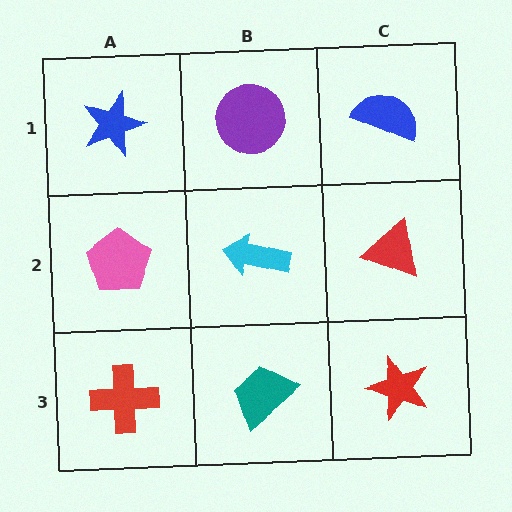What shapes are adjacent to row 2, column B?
A purple circle (row 1, column B), a teal trapezoid (row 3, column B), a pink pentagon (row 2, column A), a red triangle (row 2, column C).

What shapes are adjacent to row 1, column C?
A red triangle (row 2, column C), a purple circle (row 1, column B).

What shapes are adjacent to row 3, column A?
A pink pentagon (row 2, column A), a teal trapezoid (row 3, column B).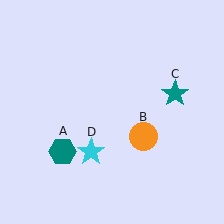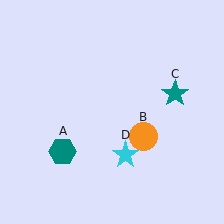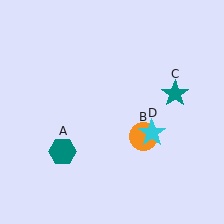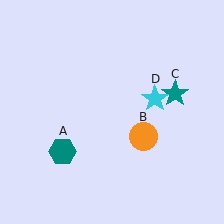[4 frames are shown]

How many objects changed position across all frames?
1 object changed position: cyan star (object D).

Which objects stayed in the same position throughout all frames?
Teal hexagon (object A) and orange circle (object B) and teal star (object C) remained stationary.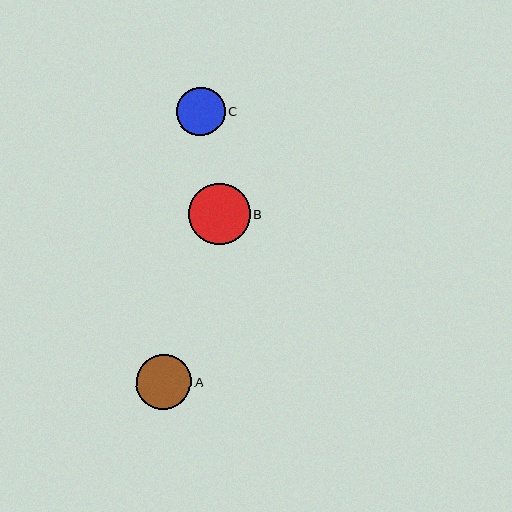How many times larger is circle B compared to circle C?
Circle B is approximately 1.3 times the size of circle C.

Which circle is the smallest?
Circle C is the smallest with a size of approximately 48 pixels.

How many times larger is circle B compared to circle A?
Circle B is approximately 1.1 times the size of circle A.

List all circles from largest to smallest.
From largest to smallest: B, A, C.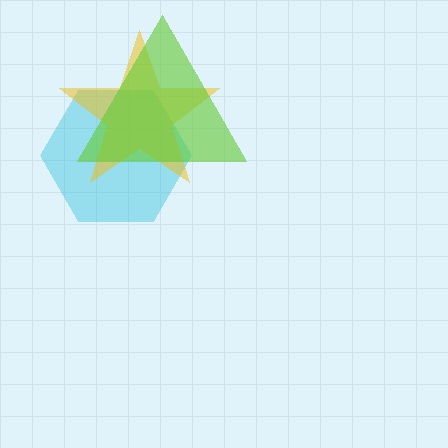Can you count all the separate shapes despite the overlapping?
Yes, there are 3 separate shapes.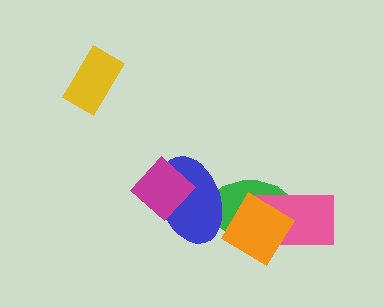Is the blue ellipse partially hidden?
Yes, it is partially covered by another shape.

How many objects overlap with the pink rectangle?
2 objects overlap with the pink rectangle.